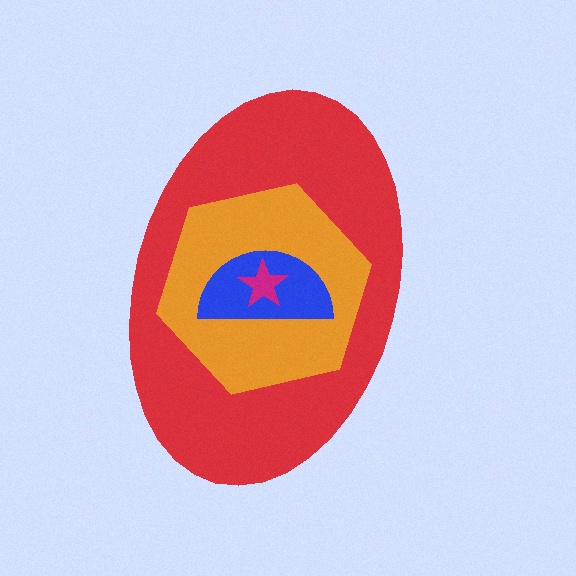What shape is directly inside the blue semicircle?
The magenta star.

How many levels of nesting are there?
4.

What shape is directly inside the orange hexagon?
The blue semicircle.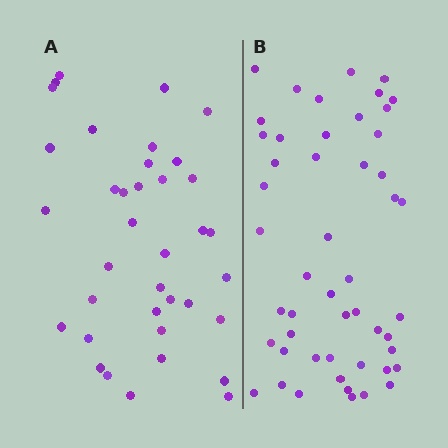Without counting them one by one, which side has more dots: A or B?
Region B (the right region) has more dots.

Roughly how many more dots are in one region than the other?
Region B has approximately 15 more dots than region A.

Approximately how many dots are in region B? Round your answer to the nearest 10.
About 50 dots.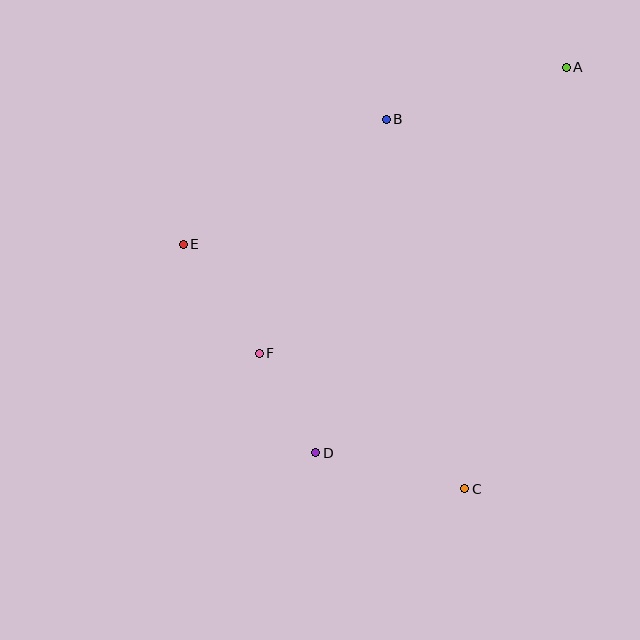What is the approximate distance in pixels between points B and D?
The distance between B and D is approximately 341 pixels.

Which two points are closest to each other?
Points D and F are closest to each other.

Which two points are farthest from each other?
Points A and D are farthest from each other.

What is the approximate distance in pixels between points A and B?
The distance between A and B is approximately 187 pixels.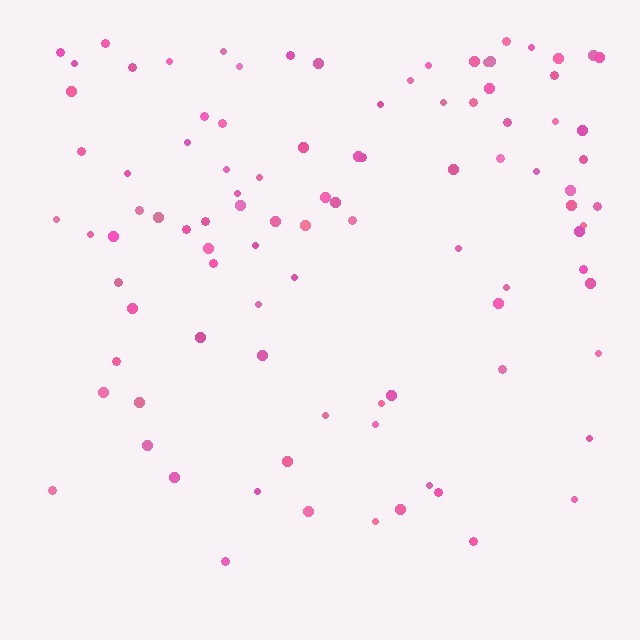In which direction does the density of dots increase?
From bottom to top, with the top side densest.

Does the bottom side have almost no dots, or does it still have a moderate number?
Still a moderate number, just noticeably fewer than the top.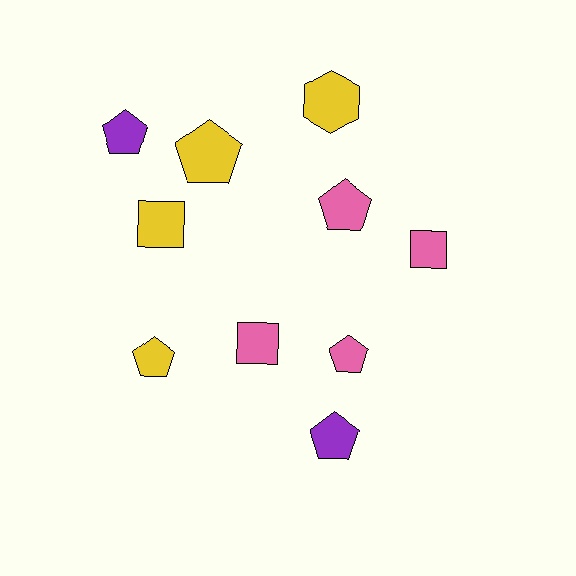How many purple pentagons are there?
There are 2 purple pentagons.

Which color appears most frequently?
Yellow, with 4 objects.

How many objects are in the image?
There are 10 objects.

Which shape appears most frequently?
Pentagon, with 6 objects.